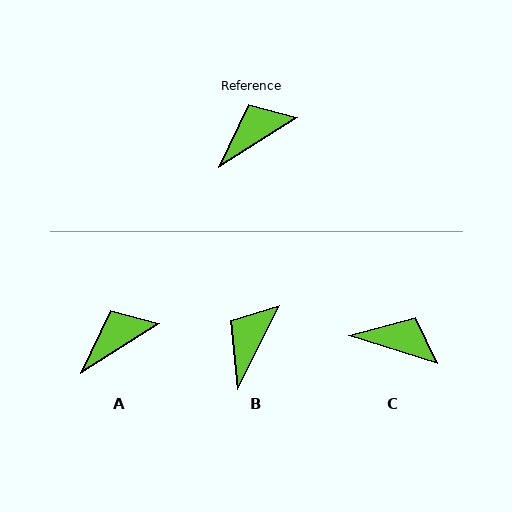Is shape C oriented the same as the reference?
No, it is off by about 50 degrees.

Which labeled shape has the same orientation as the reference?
A.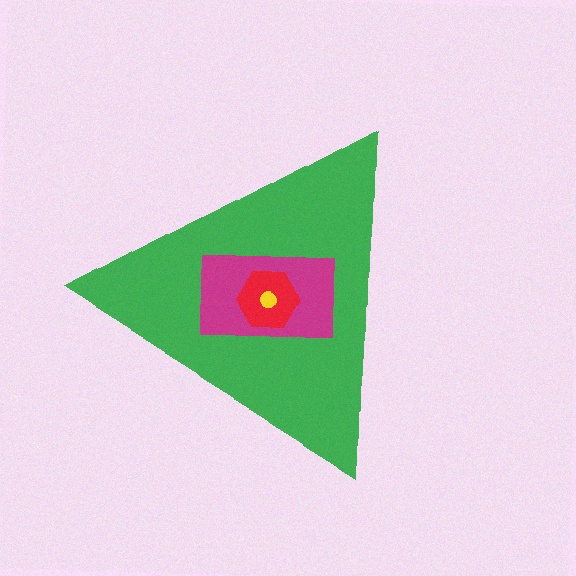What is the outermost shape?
The green triangle.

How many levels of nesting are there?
4.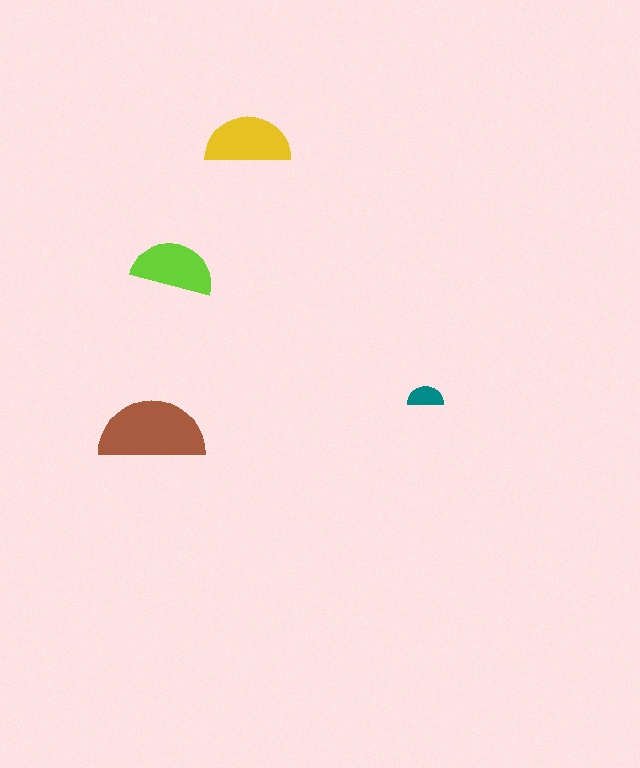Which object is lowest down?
The brown semicircle is bottommost.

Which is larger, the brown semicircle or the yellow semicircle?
The brown one.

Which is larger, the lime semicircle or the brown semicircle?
The brown one.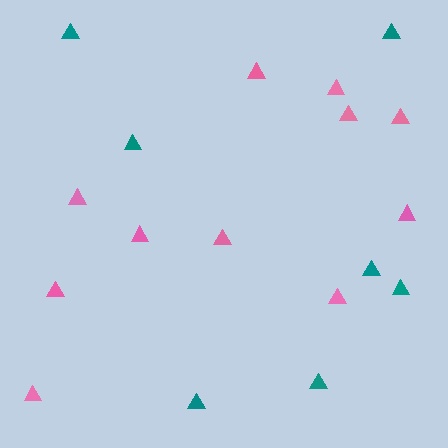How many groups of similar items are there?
There are 2 groups: one group of pink triangles (11) and one group of teal triangles (7).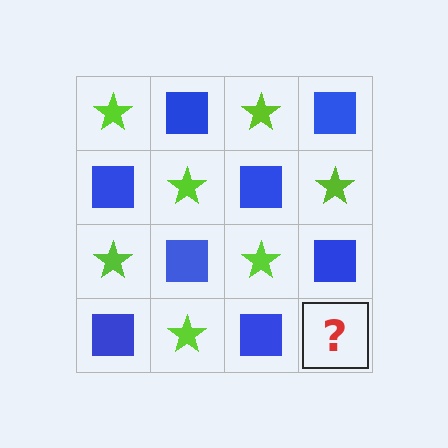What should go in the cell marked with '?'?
The missing cell should contain a lime star.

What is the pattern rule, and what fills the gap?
The rule is that it alternates lime star and blue square in a checkerboard pattern. The gap should be filled with a lime star.